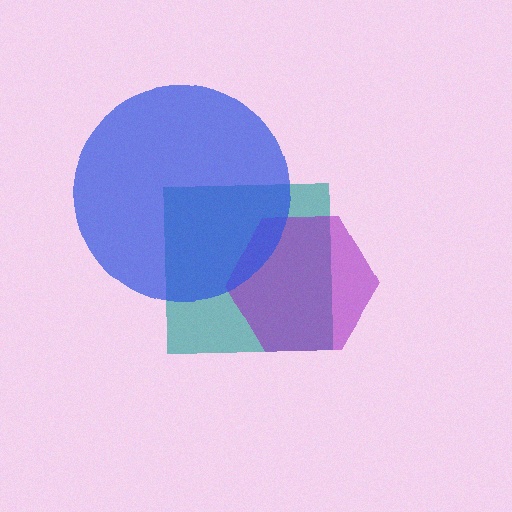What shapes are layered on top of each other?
The layered shapes are: a teal square, a purple hexagon, a blue circle.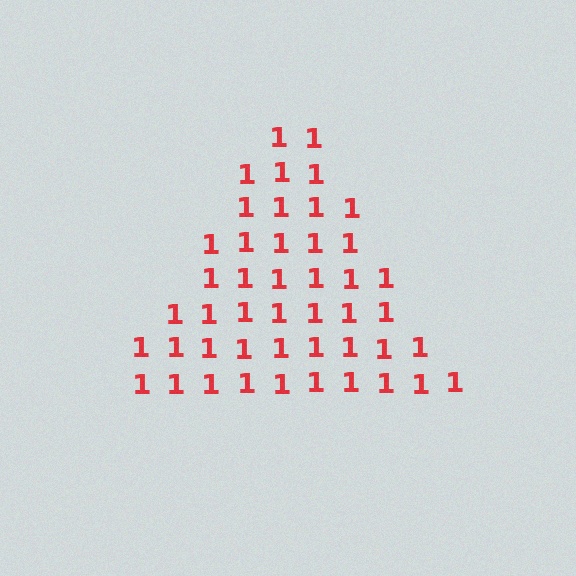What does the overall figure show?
The overall figure shows a triangle.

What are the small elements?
The small elements are digit 1's.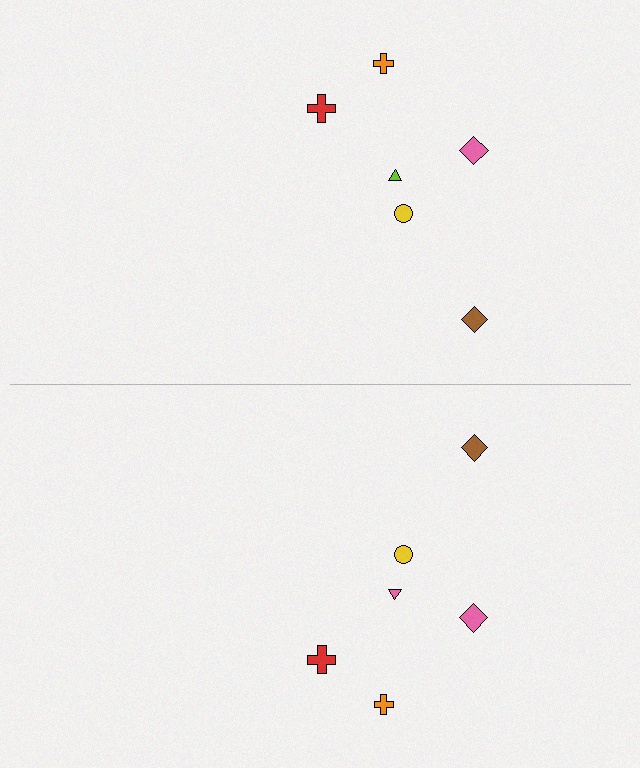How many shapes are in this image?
There are 12 shapes in this image.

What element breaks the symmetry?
The pink triangle on the bottom side breaks the symmetry — its mirror counterpart is lime.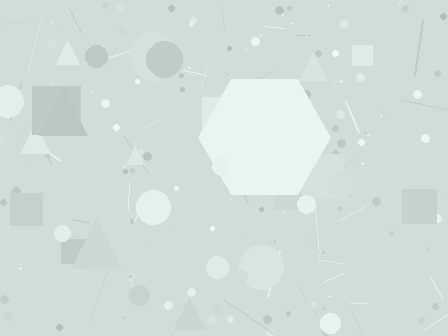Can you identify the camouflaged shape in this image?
The camouflaged shape is a hexagon.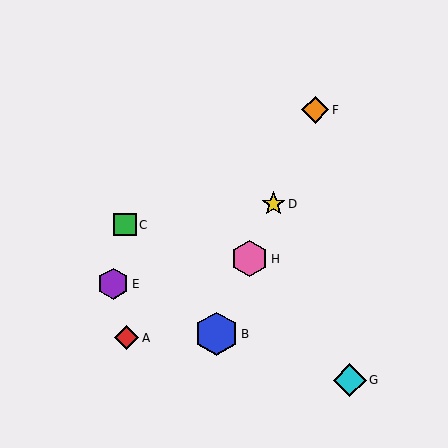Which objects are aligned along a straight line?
Objects B, D, F, H are aligned along a straight line.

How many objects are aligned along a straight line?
4 objects (B, D, F, H) are aligned along a straight line.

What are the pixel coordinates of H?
Object H is at (249, 259).